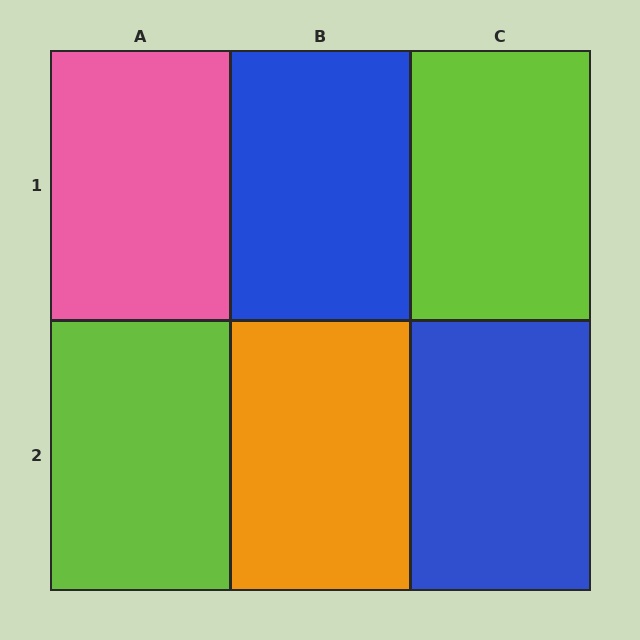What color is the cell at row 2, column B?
Orange.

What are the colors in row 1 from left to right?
Pink, blue, lime.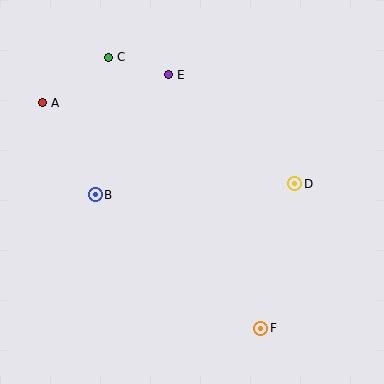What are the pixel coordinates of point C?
Point C is at (108, 57).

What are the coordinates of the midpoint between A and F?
The midpoint between A and F is at (152, 216).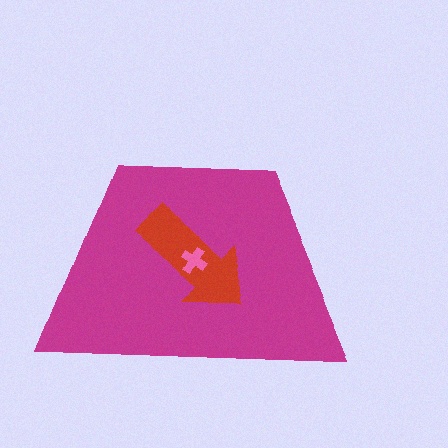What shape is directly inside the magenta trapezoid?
The red arrow.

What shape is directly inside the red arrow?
The pink cross.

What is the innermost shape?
The pink cross.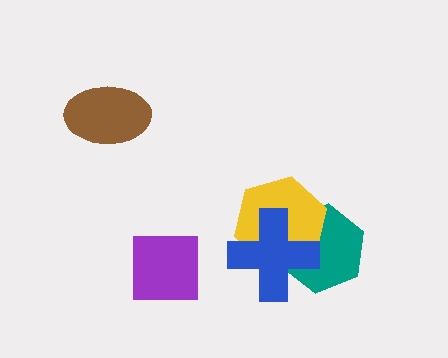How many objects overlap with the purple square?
0 objects overlap with the purple square.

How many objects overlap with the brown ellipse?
0 objects overlap with the brown ellipse.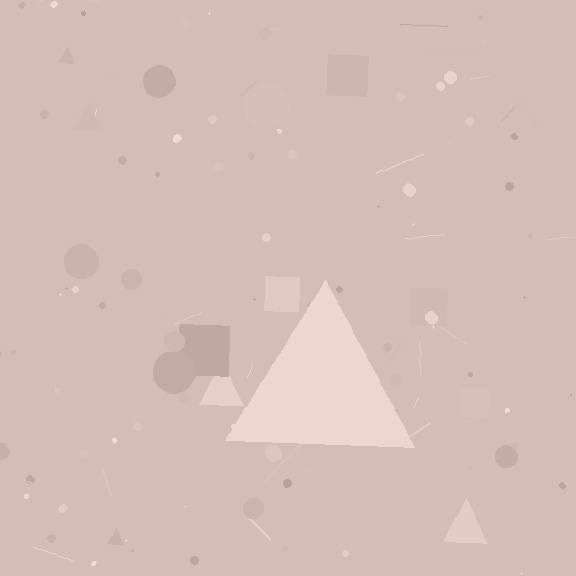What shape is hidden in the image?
A triangle is hidden in the image.